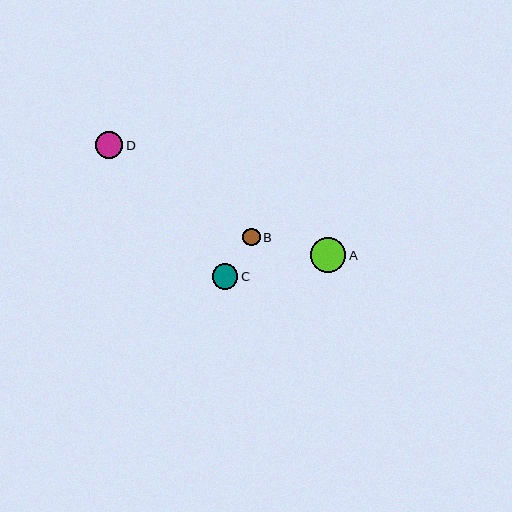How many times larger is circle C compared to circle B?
Circle C is approximately 1.5 times the size of circle B.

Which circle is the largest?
Circle A is the largest with a size of approximately 35 pixels.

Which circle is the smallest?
Circle B is the smallest with a size of approximately 18 pixels.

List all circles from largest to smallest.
From largest to smallest: A, D, C, B.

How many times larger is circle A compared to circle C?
Circle A is approximately 1.4 times the size of circle C.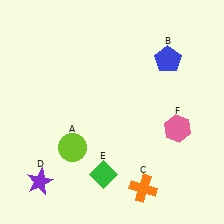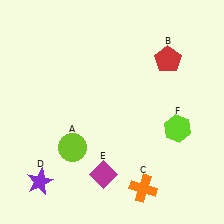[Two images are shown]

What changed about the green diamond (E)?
In Image 1, E is green. In Image 2, it changed to magenta.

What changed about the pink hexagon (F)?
In Image 1, F is pink. In Image 2, it changed to lime.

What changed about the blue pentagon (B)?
In Image 1, B is blue. In Image 2, it changed to red.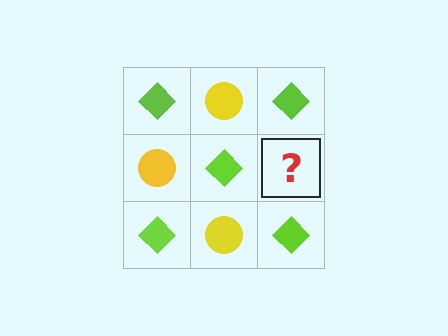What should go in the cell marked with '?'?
The missing cell should contain a yellow circle.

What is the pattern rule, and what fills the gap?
The rule is that it alternates lime diamond and yellow circle in a checkerboard pattern. The gap should be filled with a yellow circle.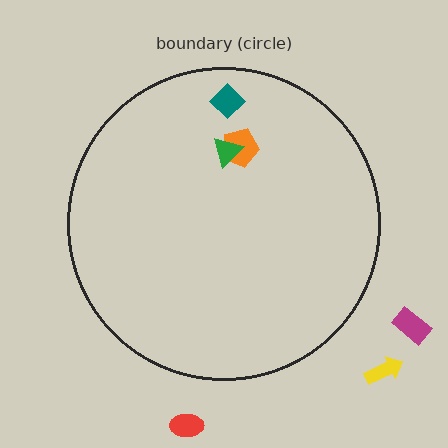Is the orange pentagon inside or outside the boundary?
Inside.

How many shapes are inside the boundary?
3 inside, 3 outside.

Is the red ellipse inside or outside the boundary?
Outside.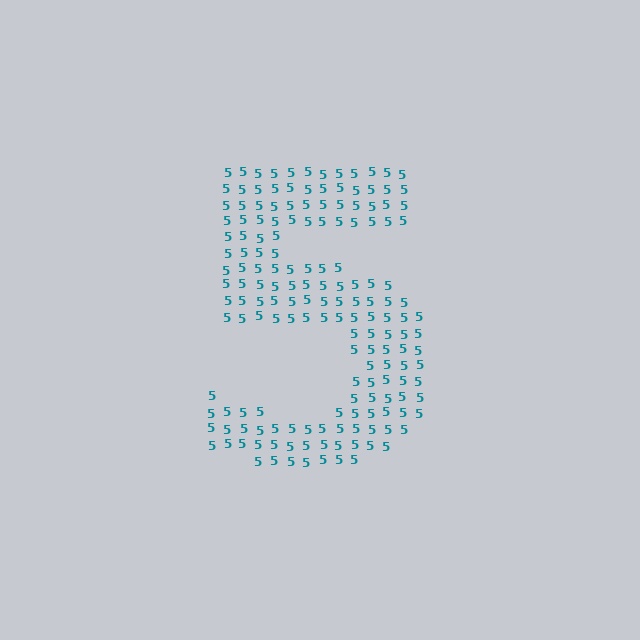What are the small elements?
The small elements are digit 5's.